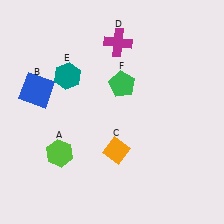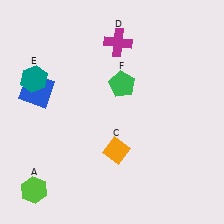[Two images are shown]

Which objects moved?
The objects that moved are: the lime hexagon (A), the teal hexagon (E).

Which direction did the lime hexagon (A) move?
The lime hexagon (A) moved down.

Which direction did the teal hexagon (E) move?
The teal hexagon (E) moved left.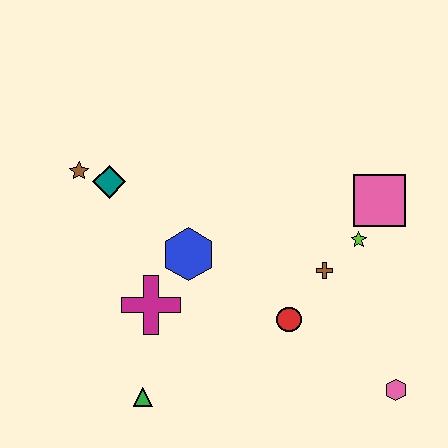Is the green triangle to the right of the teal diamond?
Yes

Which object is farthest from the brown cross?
The brown star is farthest from the brown cross.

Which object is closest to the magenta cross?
The blue hexagon is closest to the magenta cross.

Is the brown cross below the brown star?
Yes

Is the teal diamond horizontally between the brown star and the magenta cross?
Yes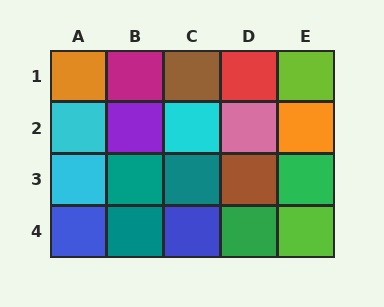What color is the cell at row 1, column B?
Magenta.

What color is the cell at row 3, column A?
Cyan.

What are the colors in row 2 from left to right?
Cyan, purple, cyan, pink, orange.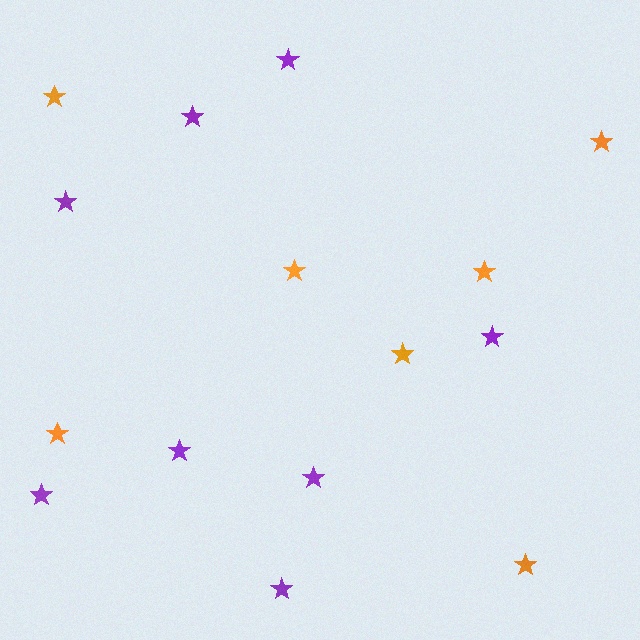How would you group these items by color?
There are 2 groups: one group of orange stars (7) and one group of purple stars (8).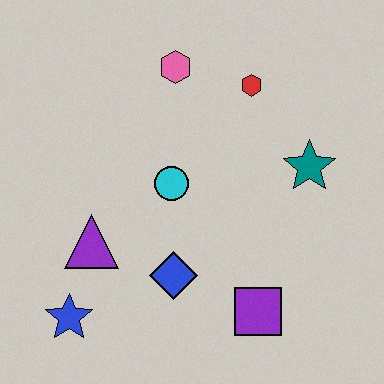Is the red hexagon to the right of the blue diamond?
Yes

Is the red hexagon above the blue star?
Yes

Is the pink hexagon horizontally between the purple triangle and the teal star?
Yes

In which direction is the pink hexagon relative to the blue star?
The pink hexagon is above the blue star.